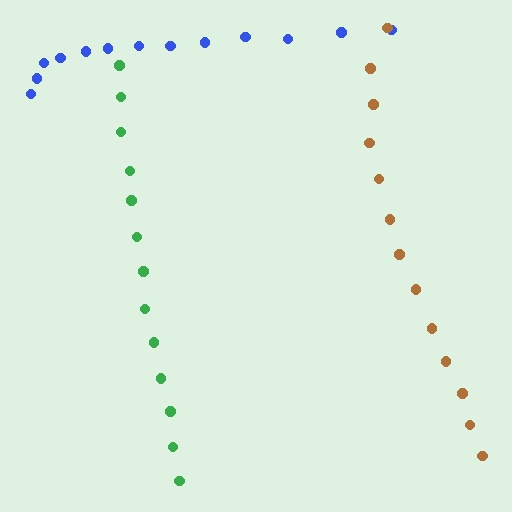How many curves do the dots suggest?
There are 3 distinct paths.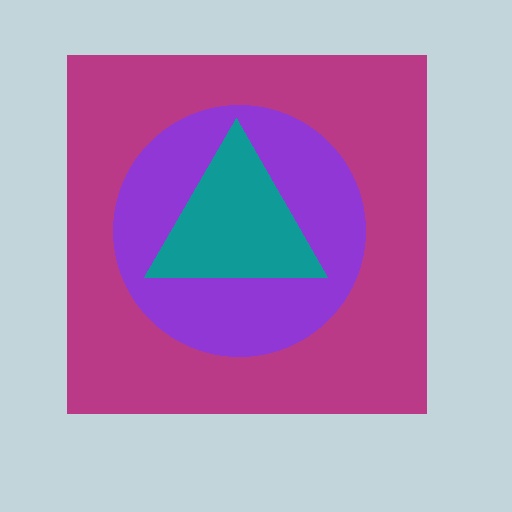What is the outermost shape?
The magenta square.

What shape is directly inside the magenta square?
The purple circle.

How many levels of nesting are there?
3.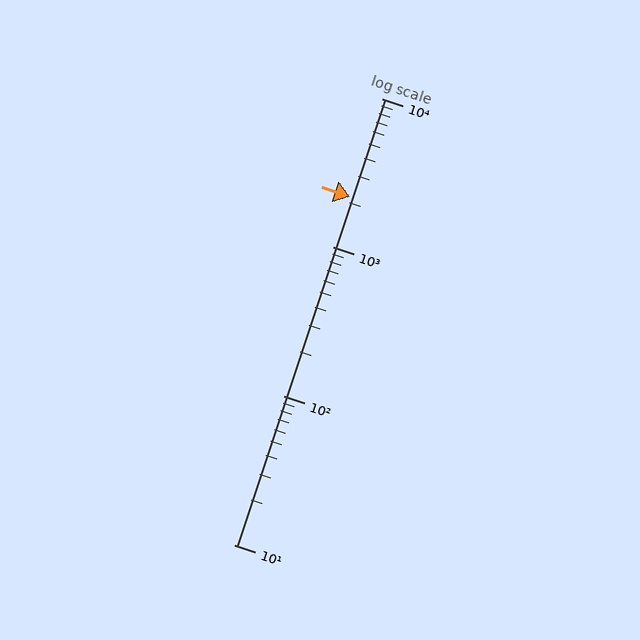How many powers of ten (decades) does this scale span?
The scale spans 3 decades, from 10 to 10000.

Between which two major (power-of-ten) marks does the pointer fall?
The pointer is between 1000 and 10000.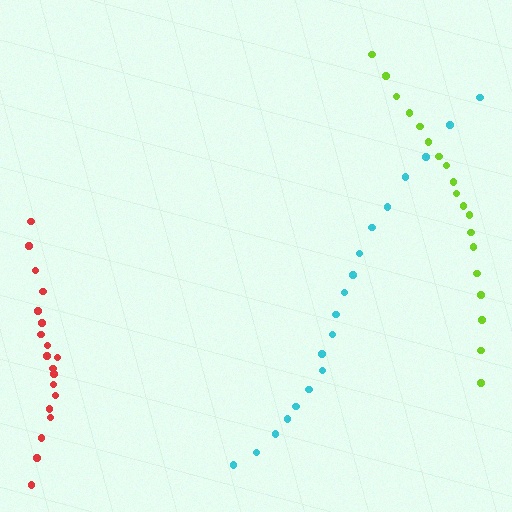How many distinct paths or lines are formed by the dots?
There are 3 distinct paths.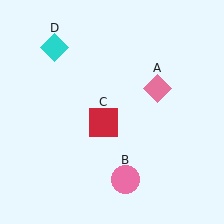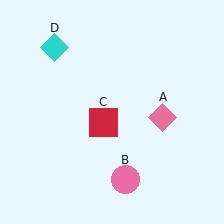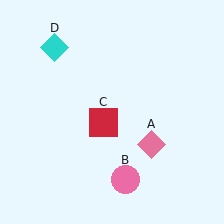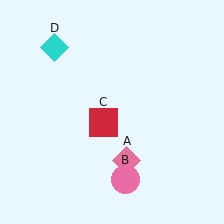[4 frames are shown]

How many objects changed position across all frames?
1 object changed position: pink diamond (object A).